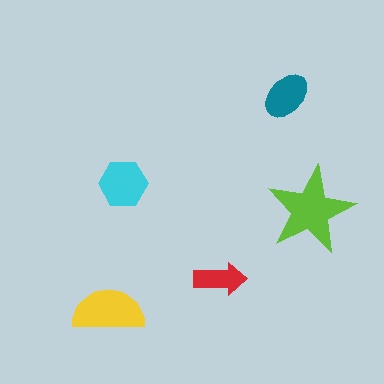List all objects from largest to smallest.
The lime star, the yellow semicircle, the cyan hexagon, the teal ellipse, the red arrow.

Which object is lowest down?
The yellow semicircle is bottommost.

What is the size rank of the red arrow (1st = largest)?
5th.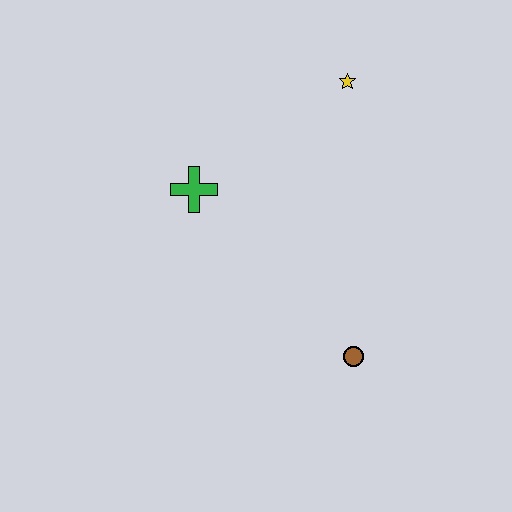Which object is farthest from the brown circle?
The yellow star is farthest from the brown circle.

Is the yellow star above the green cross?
Yes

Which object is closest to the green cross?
The yellow star is closest to the green cross.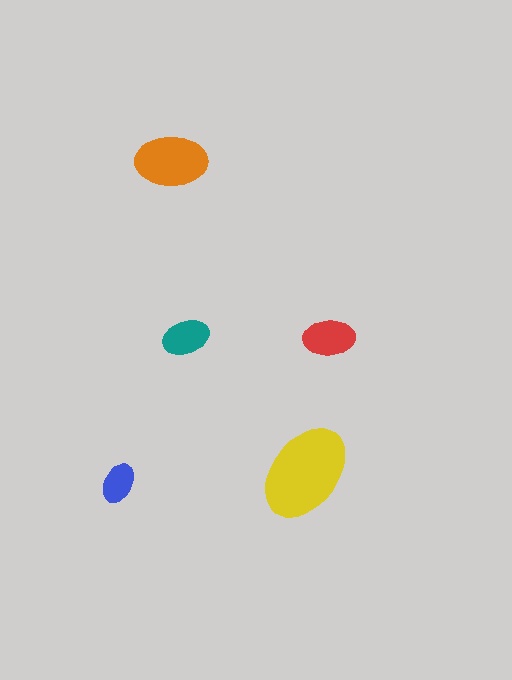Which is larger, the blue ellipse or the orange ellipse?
The orange one.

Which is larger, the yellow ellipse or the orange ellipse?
The yellow one.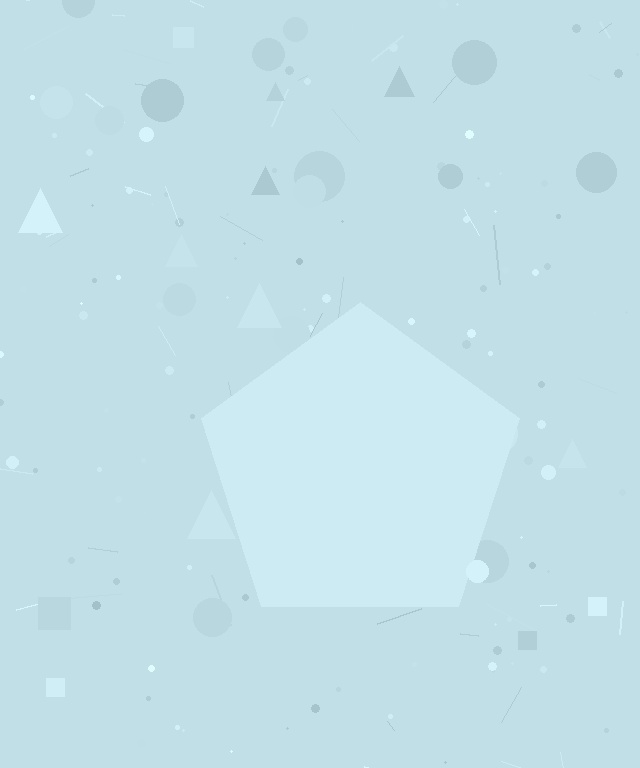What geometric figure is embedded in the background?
A pentagon is embedded in the background.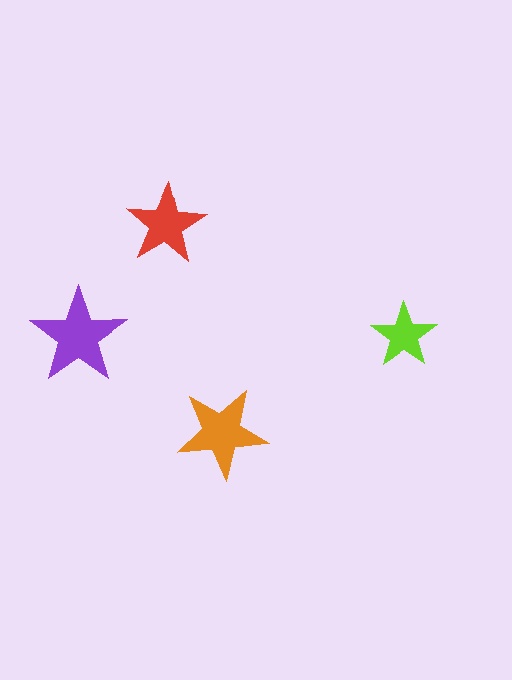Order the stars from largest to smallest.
the purple one, the orange one, the red one, the lime one.